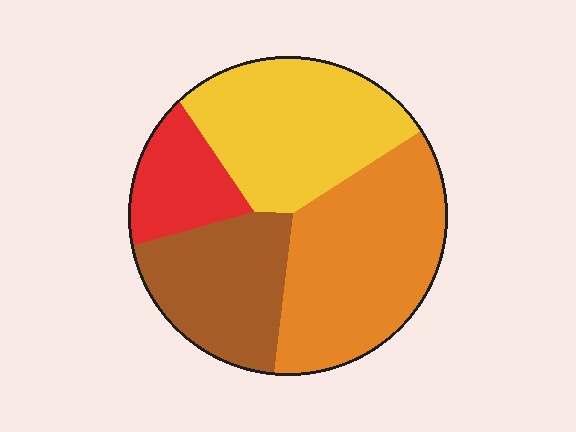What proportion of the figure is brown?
Brown takes up less than a quarter of the figure.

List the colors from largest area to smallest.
From largest to smallest: orange, yellow, brown, red.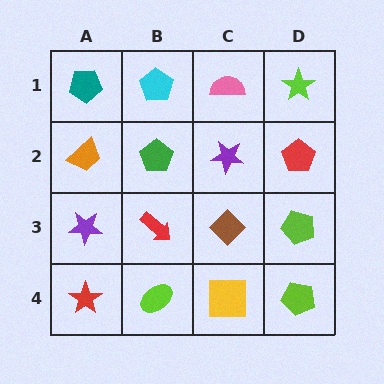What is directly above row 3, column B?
A green pentagon.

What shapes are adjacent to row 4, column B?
A red arrow (row 3, column B), a red star (row 4, column A), a yellow square (row 4, column C).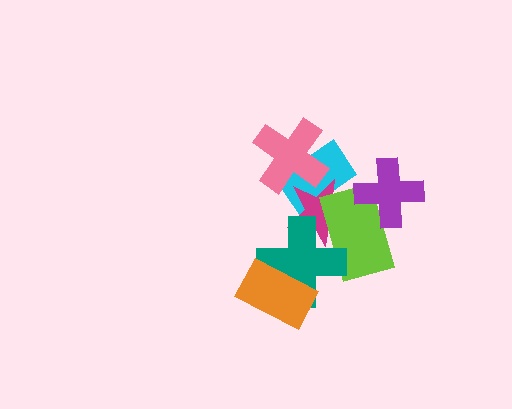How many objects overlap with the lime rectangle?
4 objects overlap with the lime rectangle.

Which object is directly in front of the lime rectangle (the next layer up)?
The teal cross is directly in front of the lime rectangle.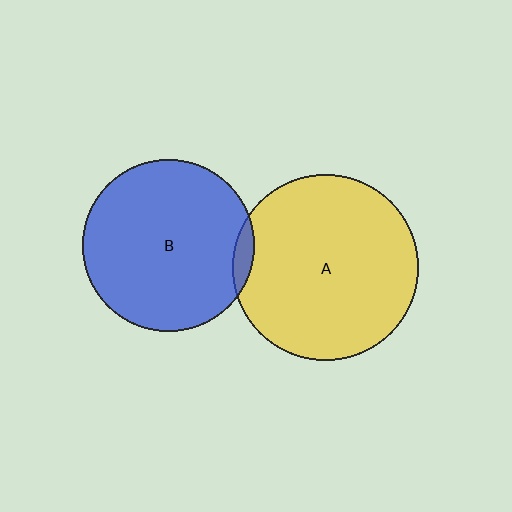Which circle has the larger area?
Circle A (yellow).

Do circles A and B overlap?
Yes.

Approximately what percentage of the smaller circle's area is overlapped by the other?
Approximately 5%.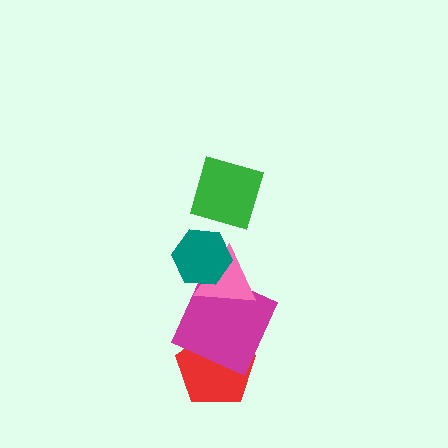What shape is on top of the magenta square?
The pink triangle is on top of the magenta square.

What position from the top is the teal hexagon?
The teal hexagon is 2nd from the top.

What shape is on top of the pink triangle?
The teal hexagon is on top of the pink triangle.